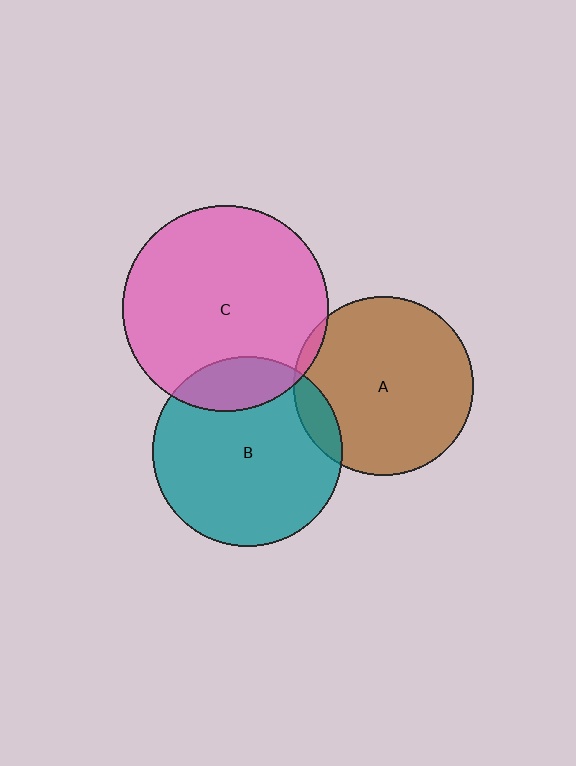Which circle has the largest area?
Circle C (pink).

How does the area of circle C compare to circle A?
Approximately 1.3 times.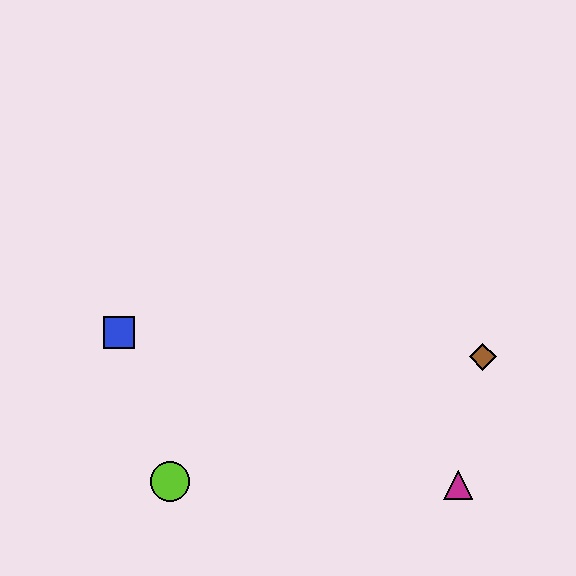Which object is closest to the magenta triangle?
The brown diamond is closest to the magenta triangle.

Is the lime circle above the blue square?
No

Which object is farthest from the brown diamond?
The blue square is farthest from the brown diamond.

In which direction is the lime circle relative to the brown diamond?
The lime circle is to the left of the brown diamond.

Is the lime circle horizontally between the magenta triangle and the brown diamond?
No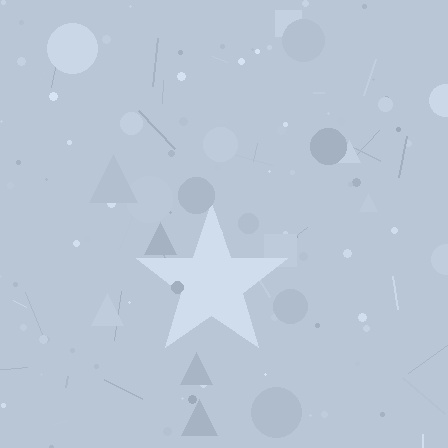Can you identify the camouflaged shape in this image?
The camouflaged shape is a star.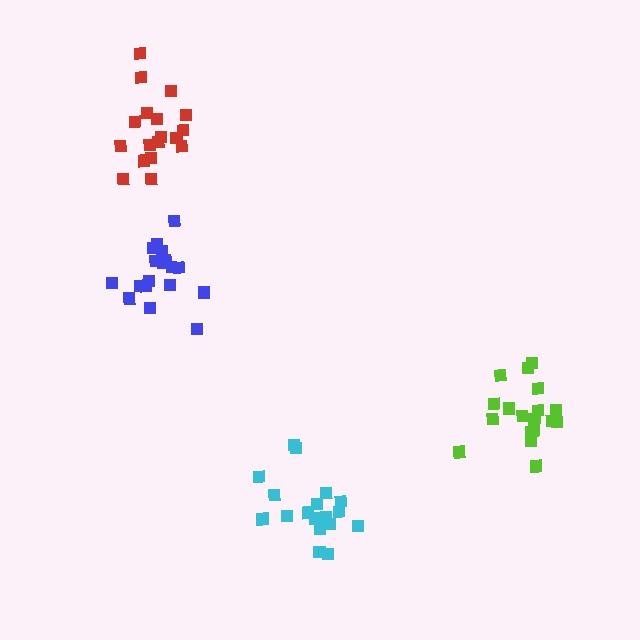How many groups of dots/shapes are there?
There are 4 groups.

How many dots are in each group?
Group 1: 19 dots, Group 2: 18 dots, Group 3: 19 dots, Group 4: 18 dots (74 total).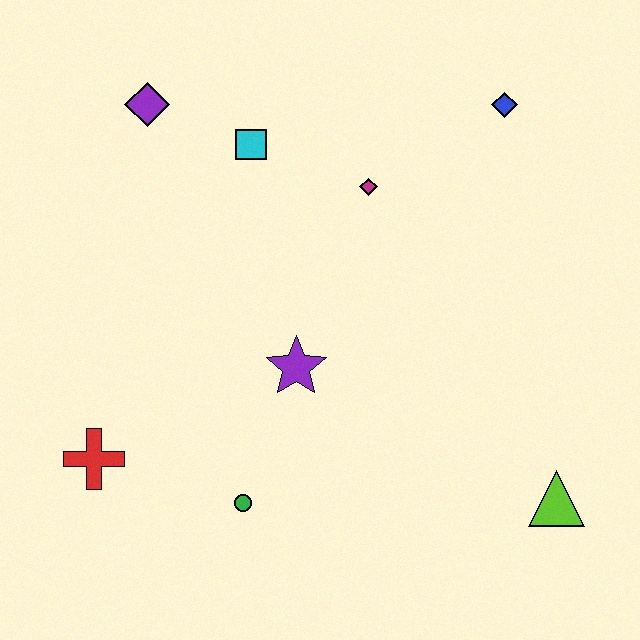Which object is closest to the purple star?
The green circle is closest to the purple star.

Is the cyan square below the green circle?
No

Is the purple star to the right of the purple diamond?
Yes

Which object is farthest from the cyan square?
The lime triangle is farthest from the cyan square.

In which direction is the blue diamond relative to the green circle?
The blue diamond is above the green circle.